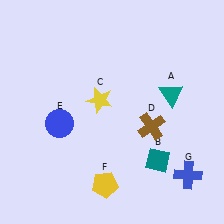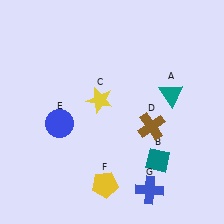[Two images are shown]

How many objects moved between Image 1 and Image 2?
1 object moved between the two images.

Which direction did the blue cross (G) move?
The blue cross (G) moved left.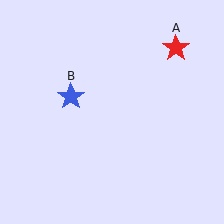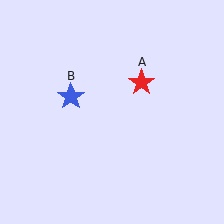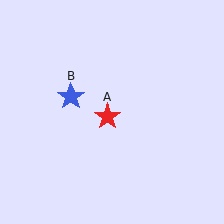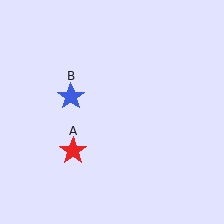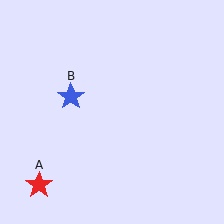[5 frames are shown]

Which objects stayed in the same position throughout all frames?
Blue star (object B) remained stationary.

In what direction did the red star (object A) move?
The red star (object A) moved down and to the left.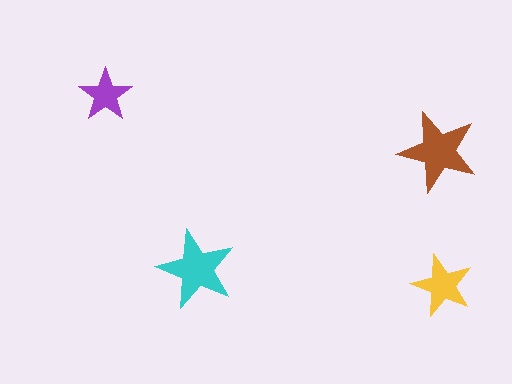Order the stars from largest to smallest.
the brown one, the cyan one, the yellow one, the purple one.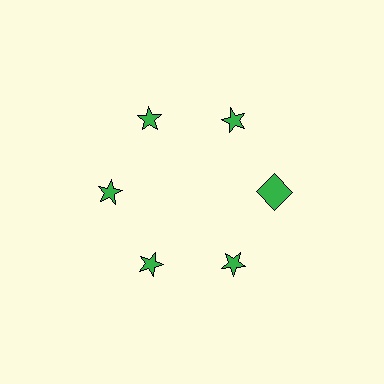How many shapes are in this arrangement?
There are 6 shapes arranged in a ring pattern.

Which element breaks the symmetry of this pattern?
The green square at roughly the 3 o'clock position breaks the symmetry. All other shapes are green stars.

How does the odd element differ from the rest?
It has a different shape: square instead of star.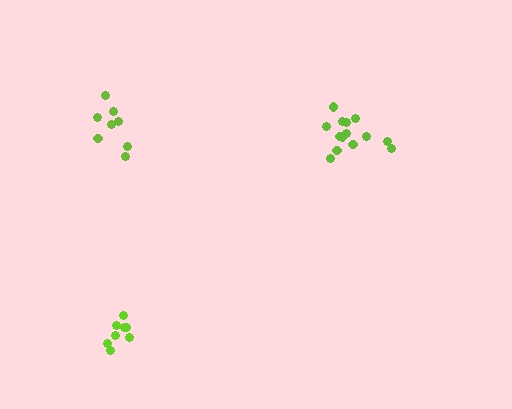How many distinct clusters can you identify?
There are 3 distinct clusters.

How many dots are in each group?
Group 1: 8 dots, Group 2: 14 dots, Group 3: 8 dots (30 total).